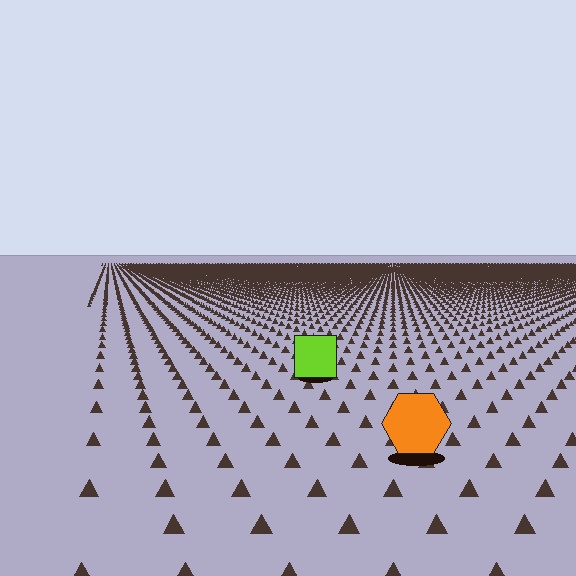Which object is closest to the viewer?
The orange hexagon is closest. The texture marks near it are larger and more spread out.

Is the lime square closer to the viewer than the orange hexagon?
No. The orange hexagon is closer — you can tell from the texture gradient: the ground texture is coarser near it.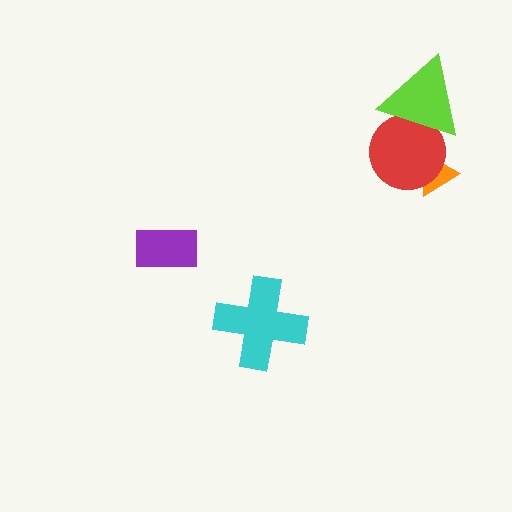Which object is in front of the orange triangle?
The red circle is in front of the orange triangle.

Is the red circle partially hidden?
Yes, it is partially covered by another shape.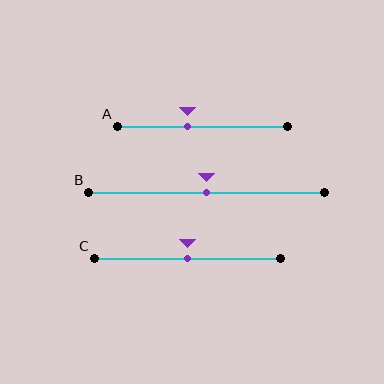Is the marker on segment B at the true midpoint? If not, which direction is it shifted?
Yes, the marker on segment B is at the true midpoint.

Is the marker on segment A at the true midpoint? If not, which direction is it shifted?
No, the marker on segment A is shifted to the left by about 9% of the segment length.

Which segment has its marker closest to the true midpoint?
Segment B has its marker closest to the true midpoint.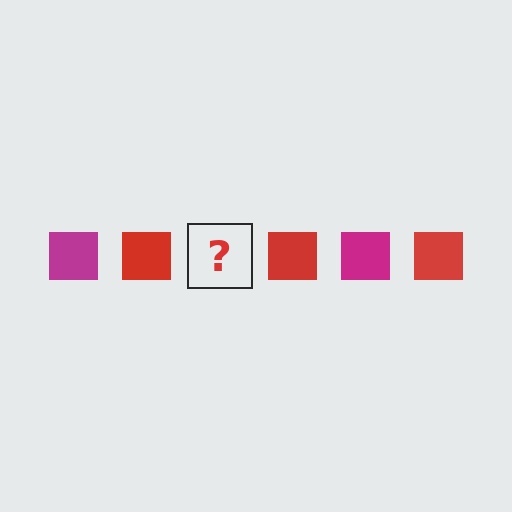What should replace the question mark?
The question mark should be replaced with a magenta square.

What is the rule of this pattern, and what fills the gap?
The rule is that the pattern cycles through magenta, red squares. The gap should be filled with a magenta square.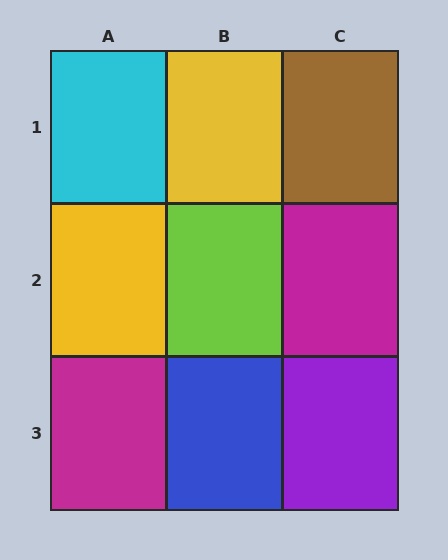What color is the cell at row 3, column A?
Magenta.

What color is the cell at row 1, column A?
Cyan.